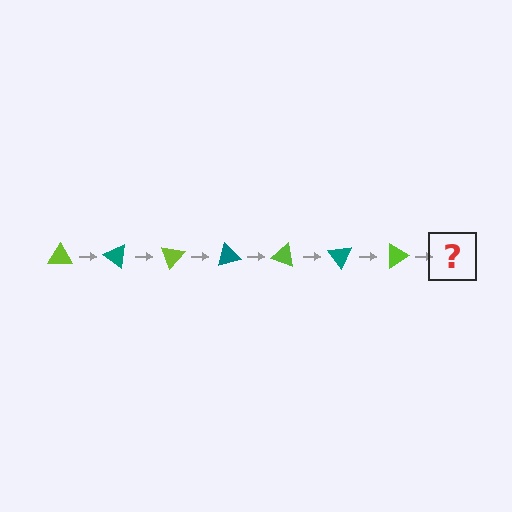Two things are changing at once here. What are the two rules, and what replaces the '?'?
The two rules are that it rotates 35 degrees each step and the color cycles through lime and teal. The '?' should be a teal triangle, rotated 245 degrees from the start.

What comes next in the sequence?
The next element should be a teal triangle, rotated 245 degrees from the start.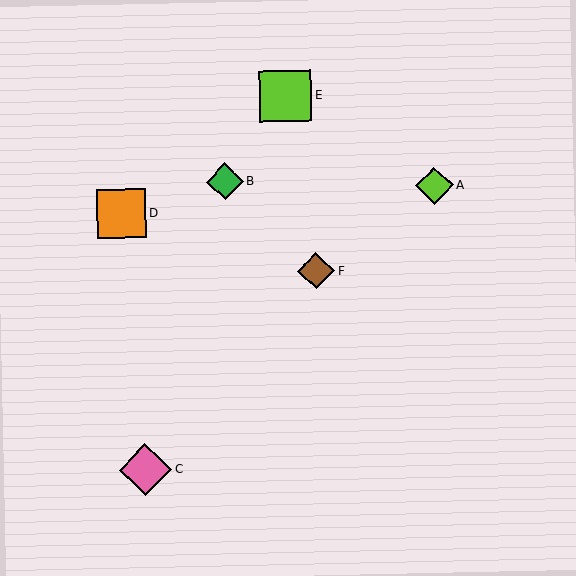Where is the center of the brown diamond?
The center of the brown diamond is at (316, 271).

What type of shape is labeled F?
Shape F is a brown diamond.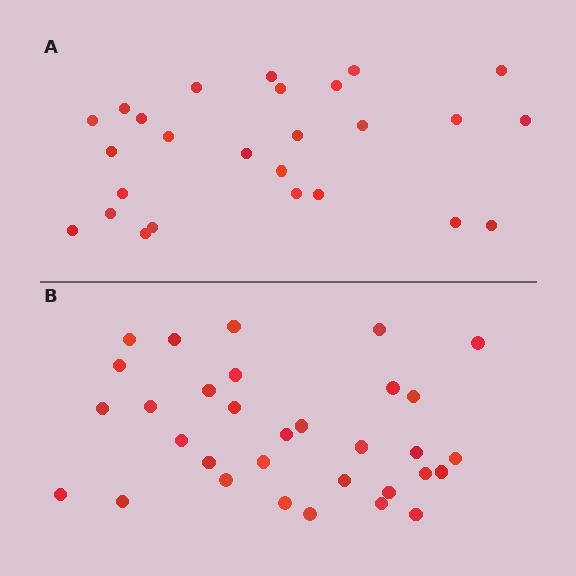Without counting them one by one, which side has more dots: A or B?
Region B (the bottom region) has more dots.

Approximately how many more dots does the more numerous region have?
Region B has about 6 more dots than region A.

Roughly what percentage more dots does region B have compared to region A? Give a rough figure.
About 25% more.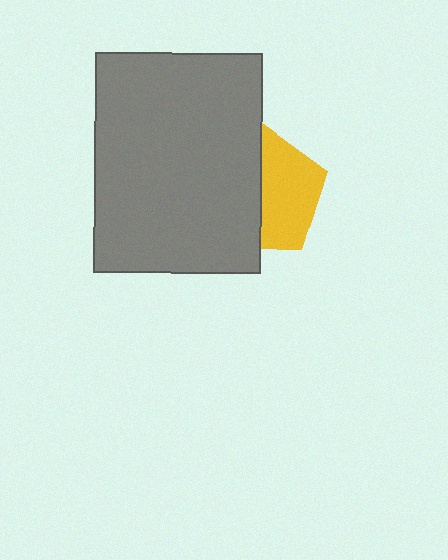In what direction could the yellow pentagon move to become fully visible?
The yellow pentagon could move right. That would shift it out from behind the gray rectangle entirely.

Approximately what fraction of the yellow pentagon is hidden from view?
Roughly 51% of the yellow pentagon is hidden behind the gray rectangle.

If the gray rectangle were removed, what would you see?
You would see the complete yellow pentagon.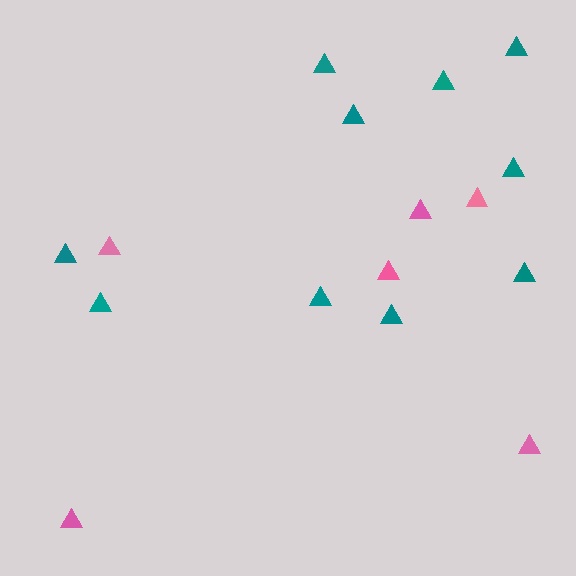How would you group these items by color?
There are 2 groups: one group of teal triangles (10) and one group of pink triangles (6).